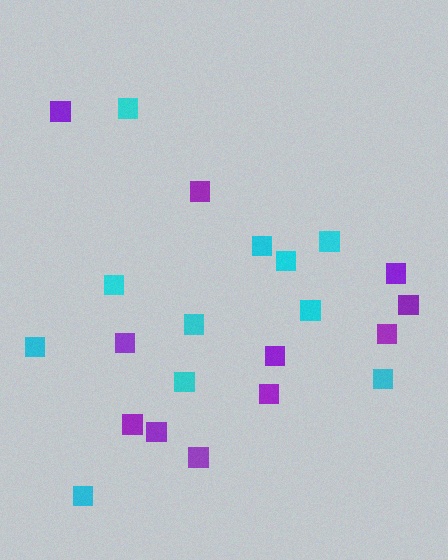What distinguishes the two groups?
There are 2 groups: one group of purple squares (11) and one group of cyan squares (11).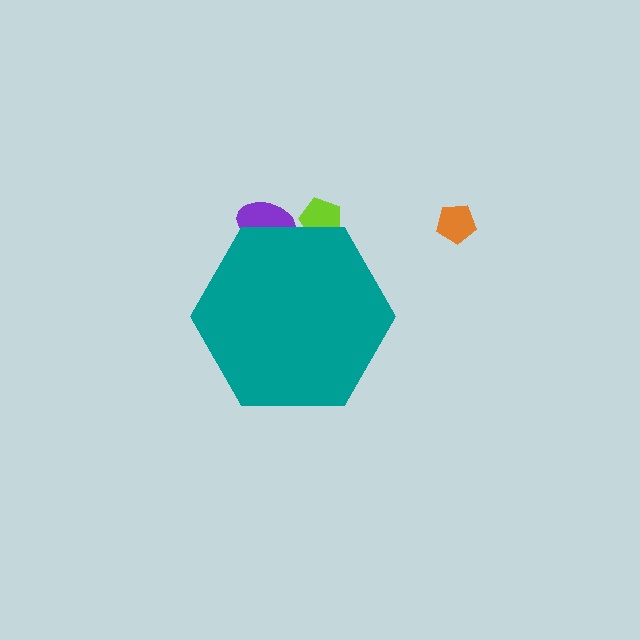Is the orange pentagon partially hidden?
No, the orange pentagon is fully visible.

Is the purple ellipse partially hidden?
Yes, the purple ellipse is partially hidden behind the teal hexagon.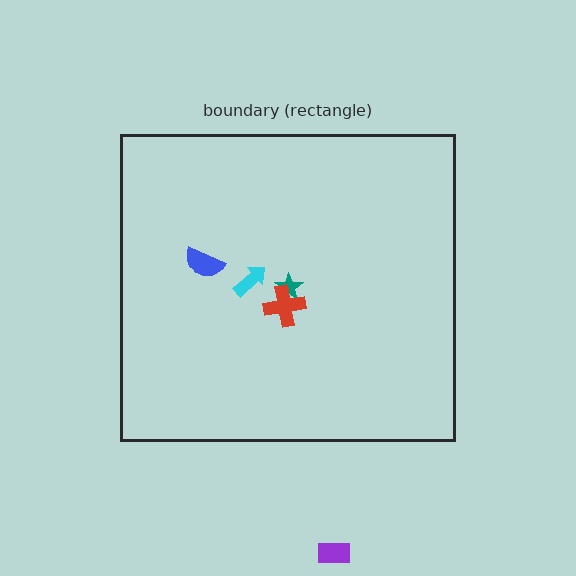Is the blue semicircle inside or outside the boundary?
Inside.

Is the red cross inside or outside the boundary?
Inside.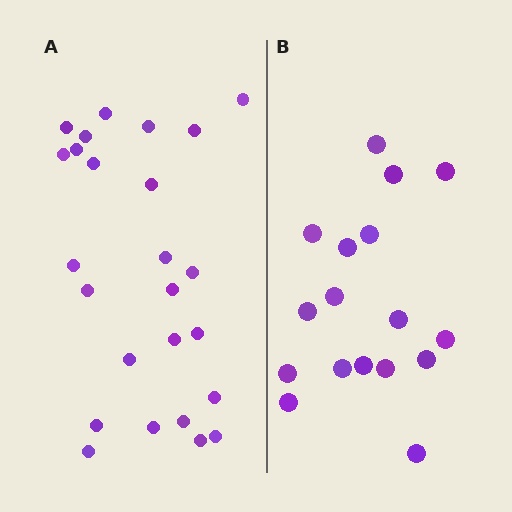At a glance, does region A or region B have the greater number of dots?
Region A (the left region) has more dots.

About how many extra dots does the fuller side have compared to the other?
Region A has roughly 8 or so more dots than region B.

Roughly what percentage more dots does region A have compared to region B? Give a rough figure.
About 45% more.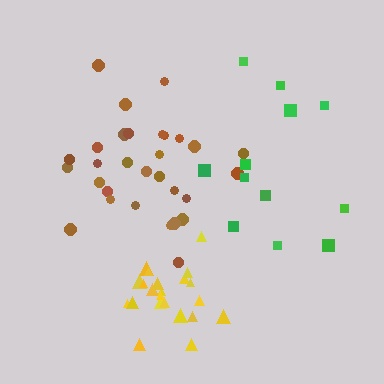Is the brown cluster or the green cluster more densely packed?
Brown.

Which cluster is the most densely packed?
Yellow.